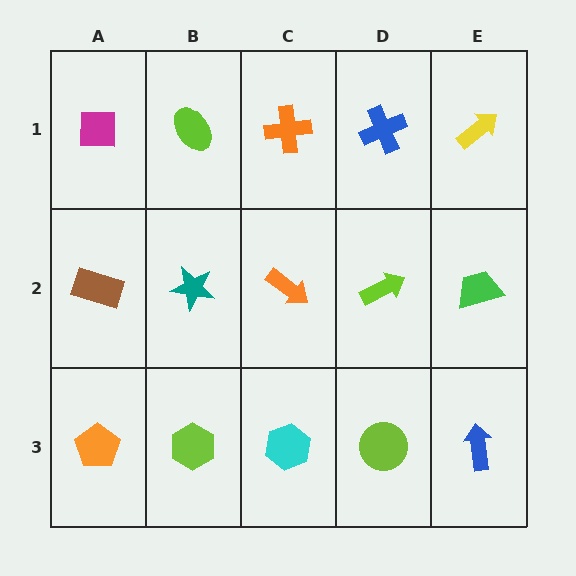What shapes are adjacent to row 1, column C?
An orange arrow (row 2, column C), a lime ellipse (row 1, column B), a blue cross (row 1, column D).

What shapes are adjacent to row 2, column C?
An orange cross (row 1, column C), a cyan hexagon (row 3, column C), a teal star (row 2, column B), a lime arrow (row 2, column D).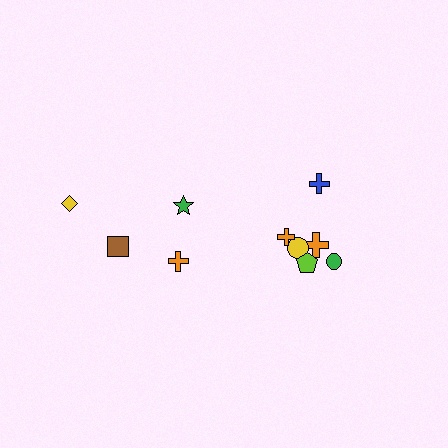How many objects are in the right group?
There are 6 objects.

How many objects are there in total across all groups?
There are 10 objects.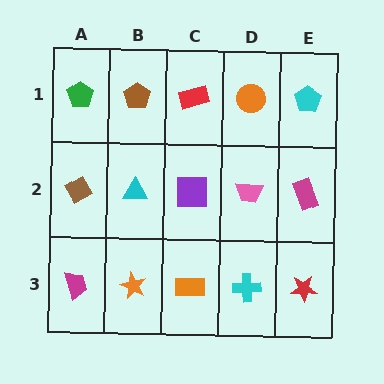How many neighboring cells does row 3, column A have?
2.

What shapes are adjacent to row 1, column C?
A purple square (row 2, column C), a brown pentagon (row 1, column B), an orange circle (row 1, column D).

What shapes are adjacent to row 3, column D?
A pink trapezoid (row 2, column D), an orange rectangle (row 3, column C), a red star (row 3, column E).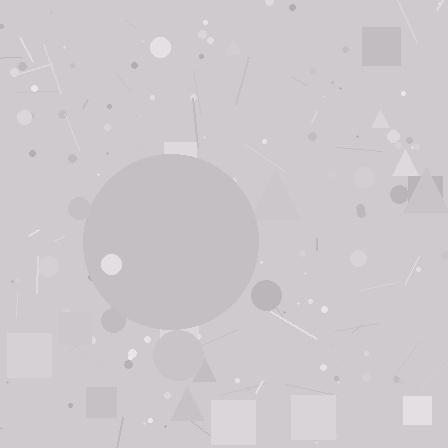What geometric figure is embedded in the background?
A circle is embedded in the background.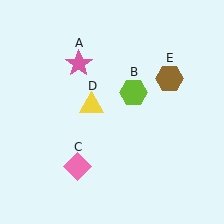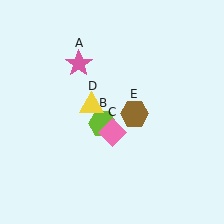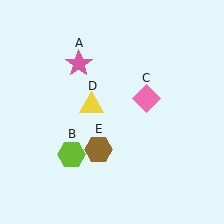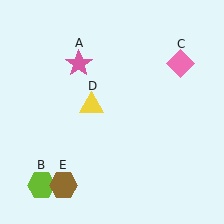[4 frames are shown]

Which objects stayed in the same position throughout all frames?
Pink star (object A) and yellow triangle (object D) remained stationary.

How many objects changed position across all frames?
3 objects changed position: lime hexagon (object B), pink diamond (object C), brown hexagon (object E).